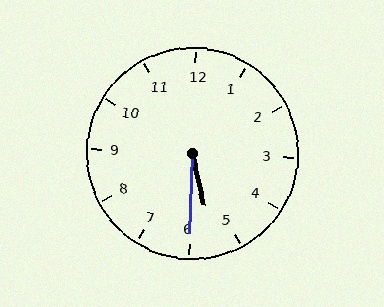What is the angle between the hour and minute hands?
Approximately 15 degrees.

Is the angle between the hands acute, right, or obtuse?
It is acute.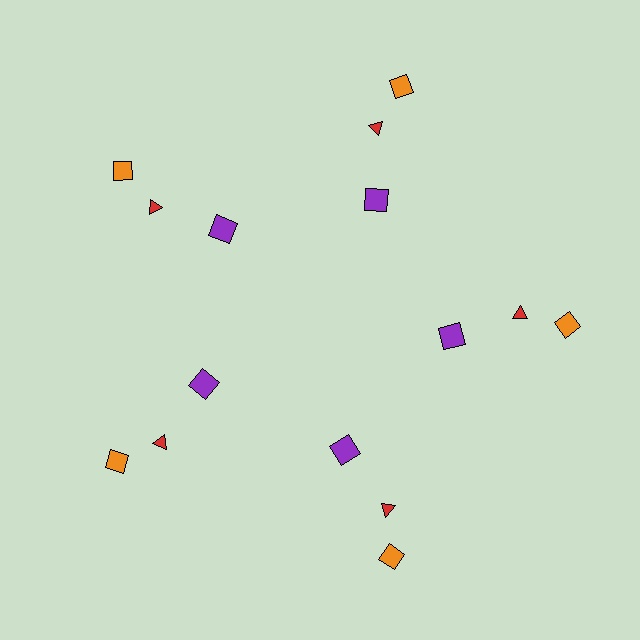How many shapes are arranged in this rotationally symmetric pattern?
There are 15 shapes, arranged in 5 groups of 3.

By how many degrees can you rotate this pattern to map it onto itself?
The pattern maps onto itself every 72 degrees of rotation.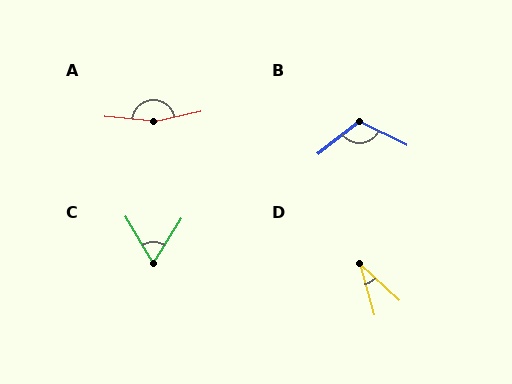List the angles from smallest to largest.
D (33°), C (63°), B (115°), A (162°).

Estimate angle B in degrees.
Approximately 115 degrees.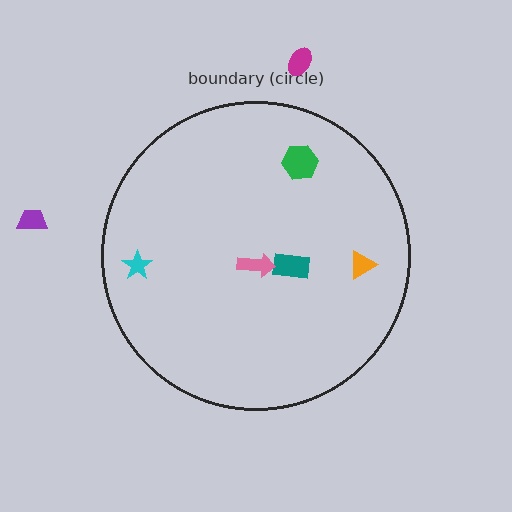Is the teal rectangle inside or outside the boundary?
Inside.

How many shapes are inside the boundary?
5 inside, 2 outside.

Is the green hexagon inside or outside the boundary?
Inside.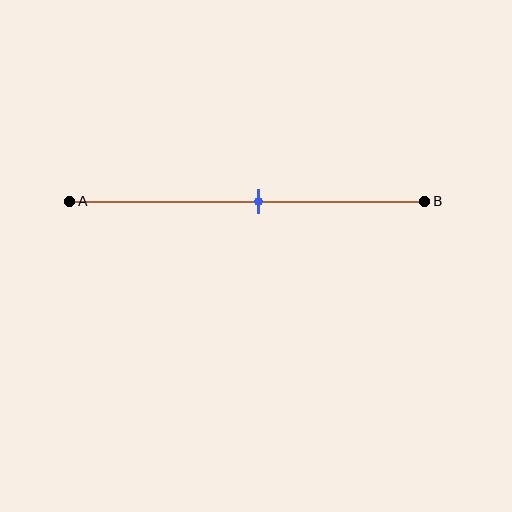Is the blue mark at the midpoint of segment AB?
No, the mark is at about 55% from A, not at the 50% midpoint.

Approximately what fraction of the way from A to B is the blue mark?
The blue mark is approximately 55% of the way from A to B.